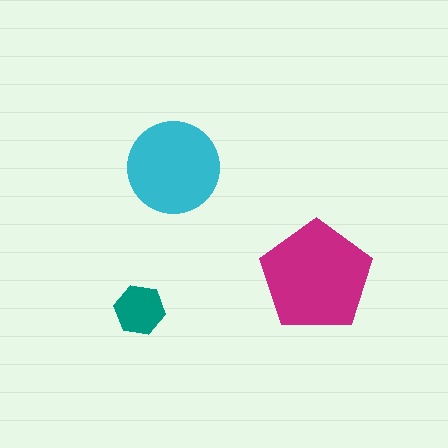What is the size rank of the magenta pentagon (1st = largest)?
1st.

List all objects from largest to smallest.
The magenta pentagon, the cyan circle, the teal hexagon.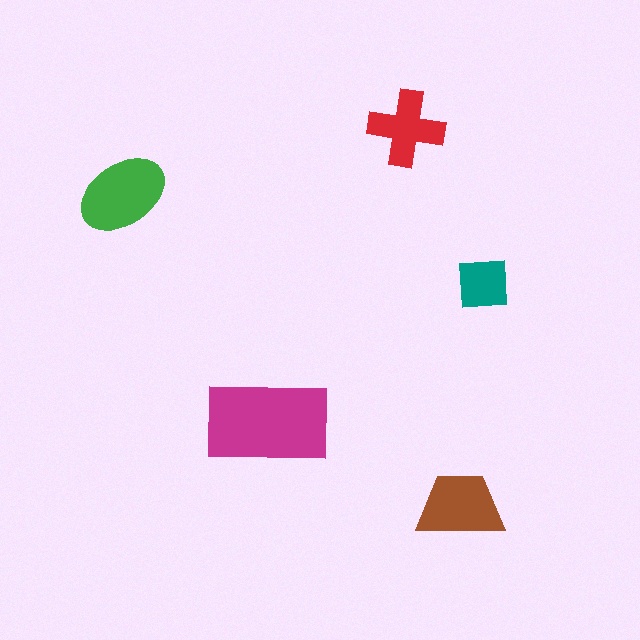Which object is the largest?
The magenta rectangle.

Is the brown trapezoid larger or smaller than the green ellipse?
Smaller.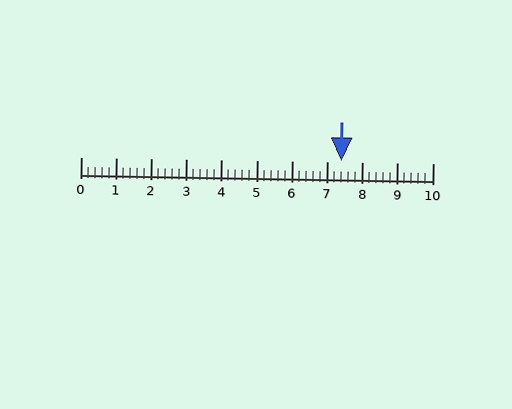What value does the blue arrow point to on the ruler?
The blue arrow points to approximately 7.4.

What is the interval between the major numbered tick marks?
The major tick marks are spaced 1 units apart.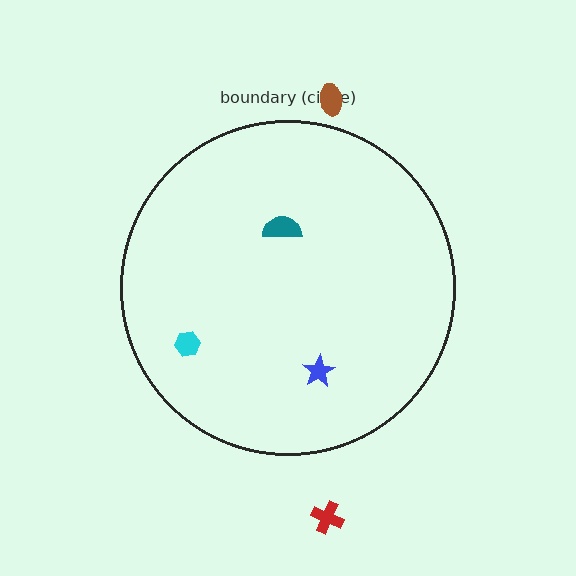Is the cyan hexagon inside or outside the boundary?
Inside.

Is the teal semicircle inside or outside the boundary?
Inside.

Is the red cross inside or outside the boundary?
Outside.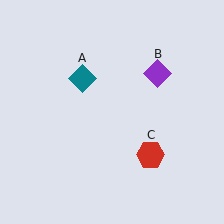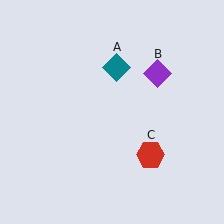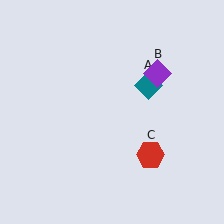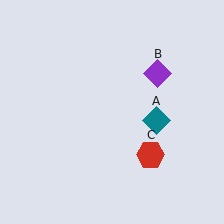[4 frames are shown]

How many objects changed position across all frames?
1 object changed position: teal diamond (object A).